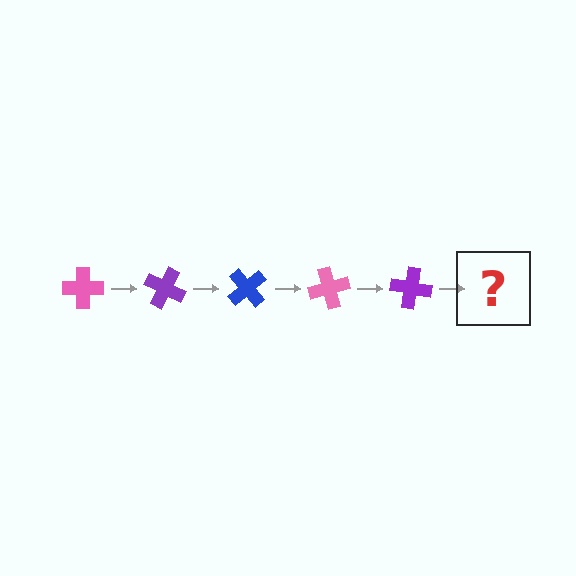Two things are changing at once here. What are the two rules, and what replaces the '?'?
The two rules are that it rotates 25 degrees each step and the color cycles through pink, purple, and blue. The '?' should be a blue cross, rotated 125 degrees from the start.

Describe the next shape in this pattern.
It should be a blue cross, rotated 125 degrees from the start.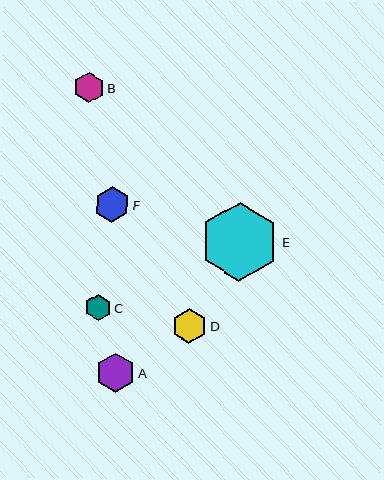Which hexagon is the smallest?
Hexagon C is the smallest with a size of approximately 26 pixels.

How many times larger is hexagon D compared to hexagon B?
Hexagon D is approximately 1.1 times the size of hexagon B.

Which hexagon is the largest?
Hexagon E is the largest with a size of approximately 79 pixels.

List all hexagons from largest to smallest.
From largest to smallest: E, A, F, D, B, C.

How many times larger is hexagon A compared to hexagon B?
Hexagon A is approximately 1.3 times the size of hexagon B.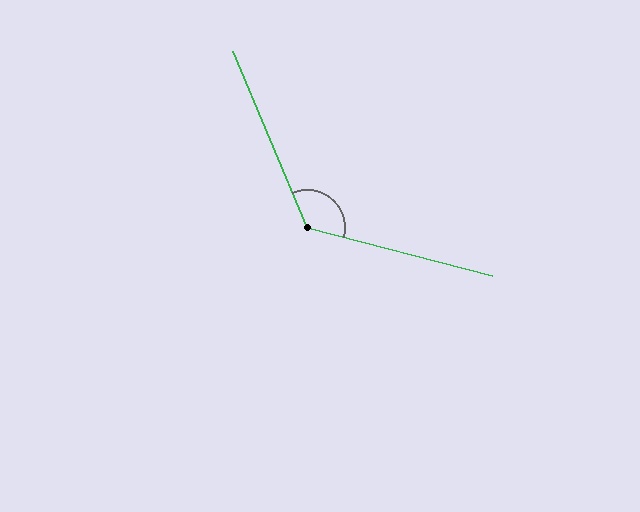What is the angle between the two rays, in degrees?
Approximately 127 degrees.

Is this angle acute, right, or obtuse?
It is obtuse.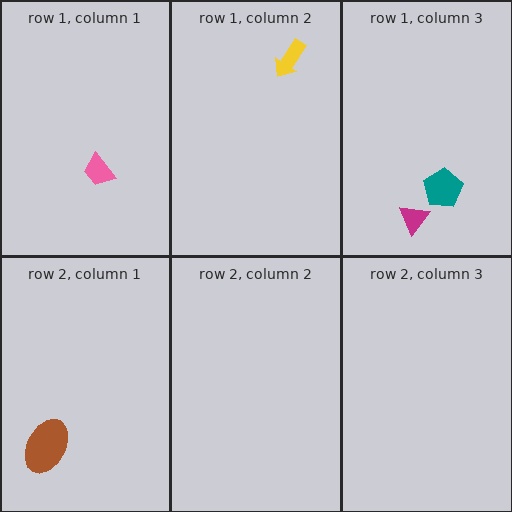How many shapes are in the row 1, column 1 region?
1.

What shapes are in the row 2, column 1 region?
The brown ellipse.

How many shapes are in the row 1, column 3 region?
2.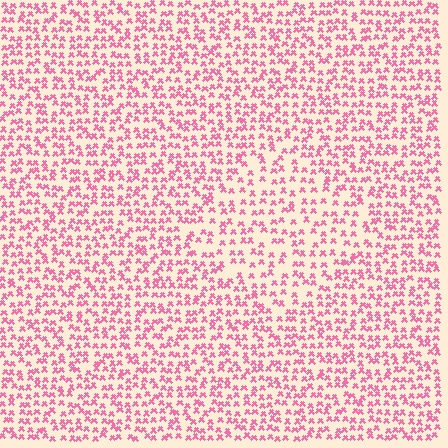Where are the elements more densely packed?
The elements are more densely packed outside the diamond boundary.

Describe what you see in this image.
The image contains small pink elements arranged at two different densities. A diamond-shaped region is visible where the elements are less densely packed than the surrounding area.